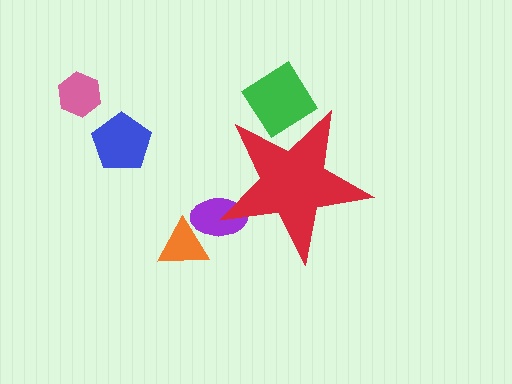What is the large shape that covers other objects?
A red star.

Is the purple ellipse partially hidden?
Yes, the purple ellipse is partially hidden behind the red star.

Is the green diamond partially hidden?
Yes, the green diamond is partially hidden behind the red star.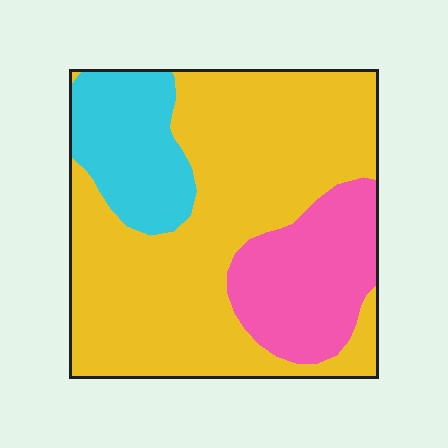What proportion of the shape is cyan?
Cyan takes up about one sixth (1/6) of the shape.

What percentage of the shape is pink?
Pink covers roughly 20% of the shape.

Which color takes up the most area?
Yellow, at roughly 65%.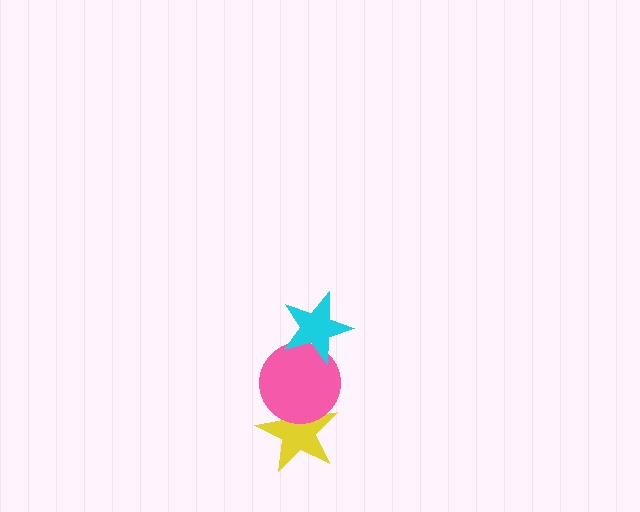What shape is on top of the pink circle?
The cyan star is on top of the pink circle.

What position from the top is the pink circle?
The pink circle is 2nd from the top.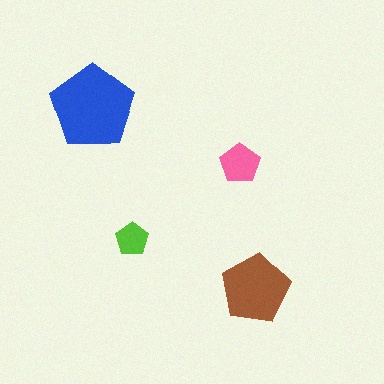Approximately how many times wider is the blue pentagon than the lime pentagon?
About 2.5 times wider.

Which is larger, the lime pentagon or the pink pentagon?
The pink one.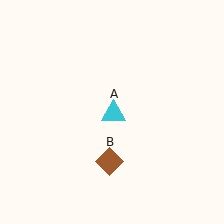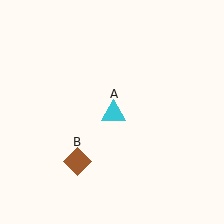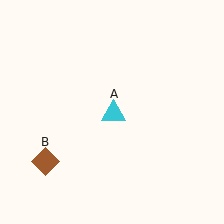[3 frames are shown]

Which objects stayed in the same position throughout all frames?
Cyan triangle (object A) remained stationary.